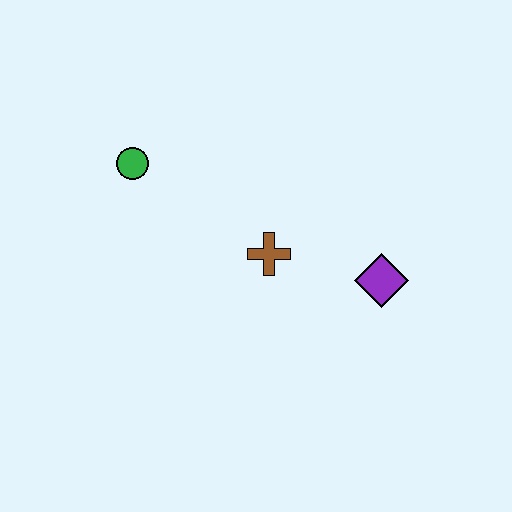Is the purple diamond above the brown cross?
No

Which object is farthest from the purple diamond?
The green circle is farthest from the purple diamond.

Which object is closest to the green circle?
The brown cross is closest to the green circle.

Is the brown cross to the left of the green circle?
No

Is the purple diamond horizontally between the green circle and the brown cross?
No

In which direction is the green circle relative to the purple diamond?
The green circle is to the left of the purple diamond.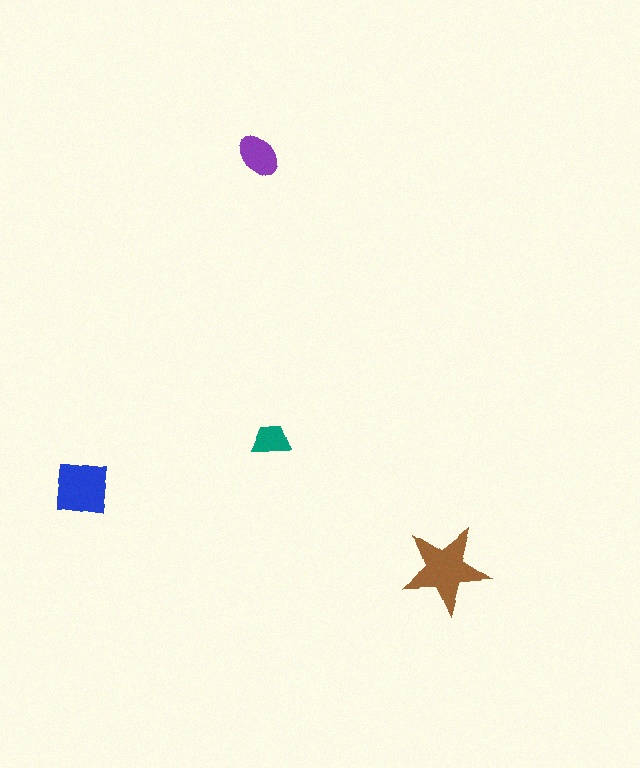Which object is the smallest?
The teal trapezoid.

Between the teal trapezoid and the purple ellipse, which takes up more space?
The purple ellipse.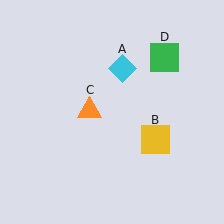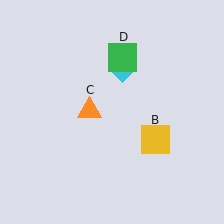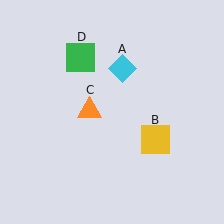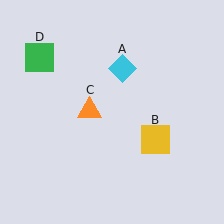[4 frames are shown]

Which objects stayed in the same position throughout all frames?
Cyan diamond (object A) and yellow square (object B) and orange triangle (object C) remained stationary.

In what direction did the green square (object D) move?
The green square (object D) moved left.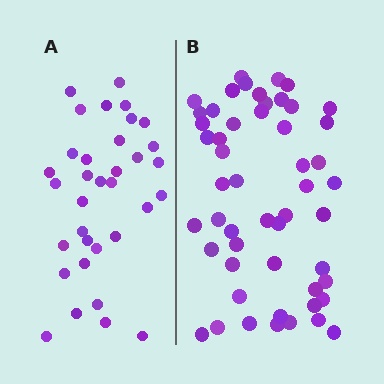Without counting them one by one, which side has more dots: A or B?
Region B (the right region) has more dots.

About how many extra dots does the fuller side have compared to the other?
Region B has approximately 20 more dots than region A.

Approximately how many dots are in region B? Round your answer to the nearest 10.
About 50 dots. (The exact count is 52, which rounds to 50.)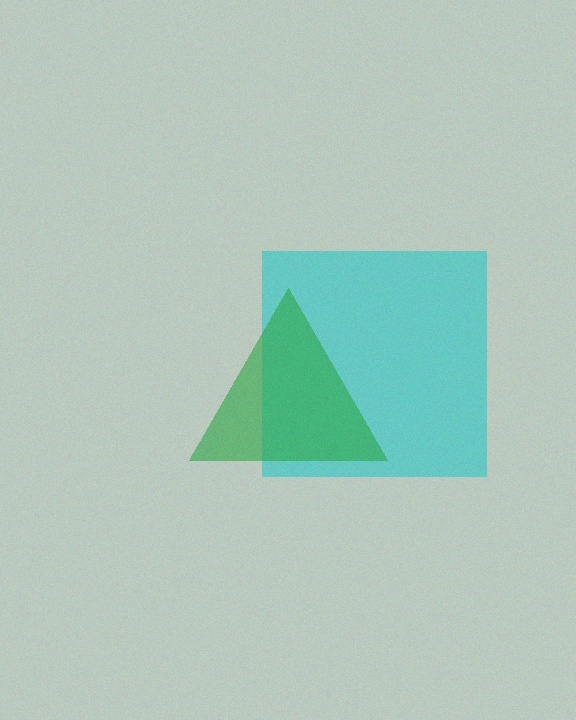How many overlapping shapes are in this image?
There are 2 overlapping shapes in the image.